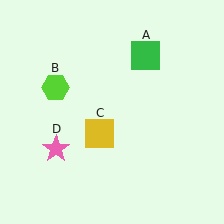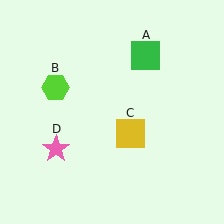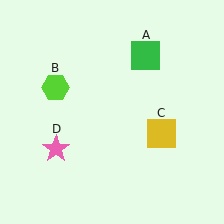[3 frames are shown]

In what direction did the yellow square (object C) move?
The yellow square (object C) moved right.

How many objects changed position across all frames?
1 object changed position: yellow square (object C).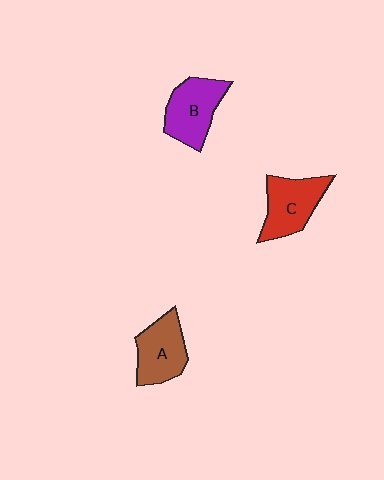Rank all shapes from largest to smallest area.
From largest to smallest: B (purple), C (red), A (brown).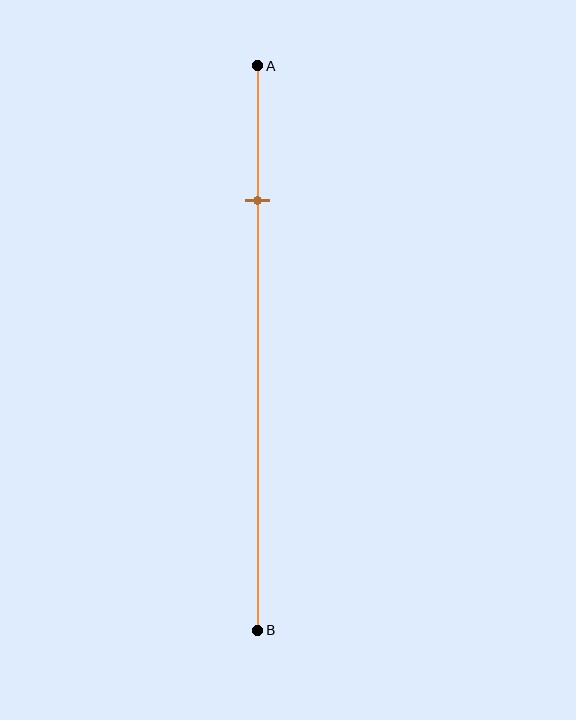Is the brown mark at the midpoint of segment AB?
No, the mark is at about 25% from A, not at the 50% midpoint.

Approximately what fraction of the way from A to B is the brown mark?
The brown mark is approximately 25% of the way from A to B.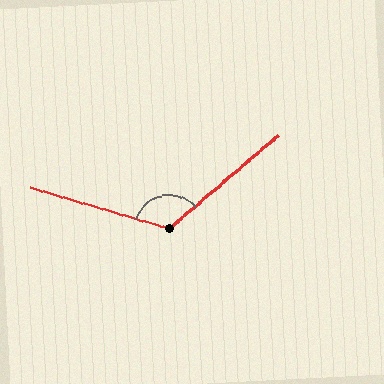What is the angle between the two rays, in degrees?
Approximately 123 degrees.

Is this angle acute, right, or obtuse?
It is obtuse.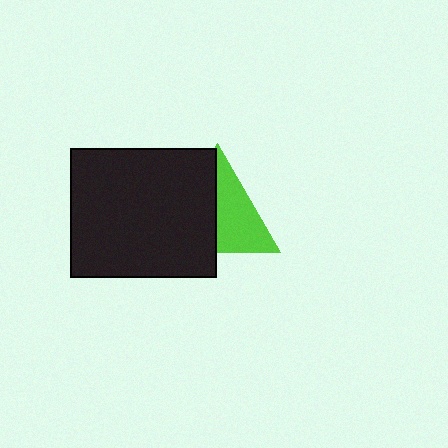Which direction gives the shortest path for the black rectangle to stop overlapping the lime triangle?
Moving left gives the shortest separation.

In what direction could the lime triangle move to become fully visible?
The lime triangle could move right. That would shift it out from behind the black rectangle entirely.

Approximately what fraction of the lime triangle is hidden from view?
Roughly 49% of the lime triangle is hidden behind the black rectangle.